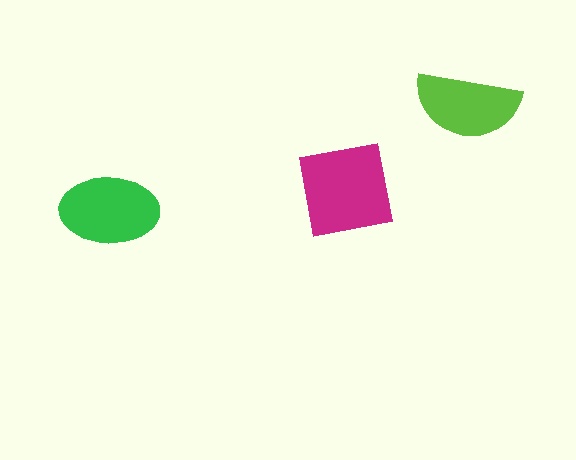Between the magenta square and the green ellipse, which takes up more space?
The magenta square.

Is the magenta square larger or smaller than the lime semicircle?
Larger.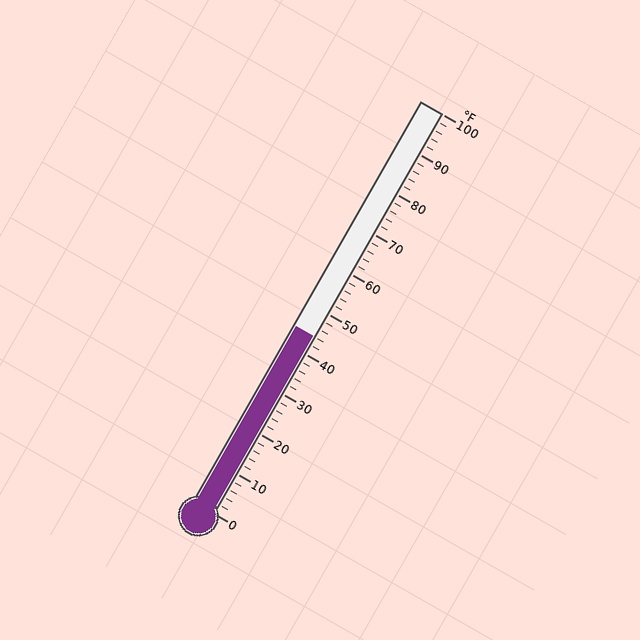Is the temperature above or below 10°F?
The temperature is above 10°F.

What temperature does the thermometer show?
The thermometer shows approximately 44°F.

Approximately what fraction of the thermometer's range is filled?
The thermometer is filled to approximately 45% of its range.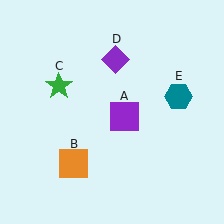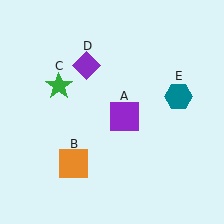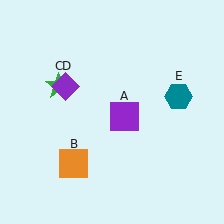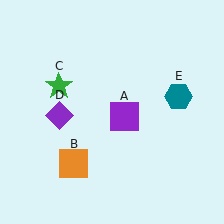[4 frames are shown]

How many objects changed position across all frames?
1 object changed position: purple diamond (object D).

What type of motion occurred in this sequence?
The purple diamond (object D) rotated counterclockwise around the center of the scene.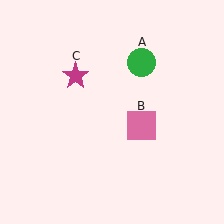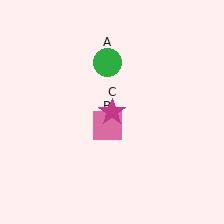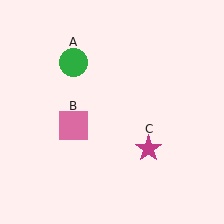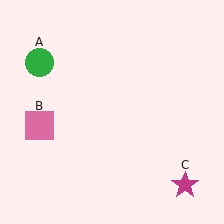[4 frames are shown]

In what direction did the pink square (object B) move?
The pink square (object B) moved left.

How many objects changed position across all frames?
3 objects changed position: green circle (object A), pink square (object B), magenta star (object C).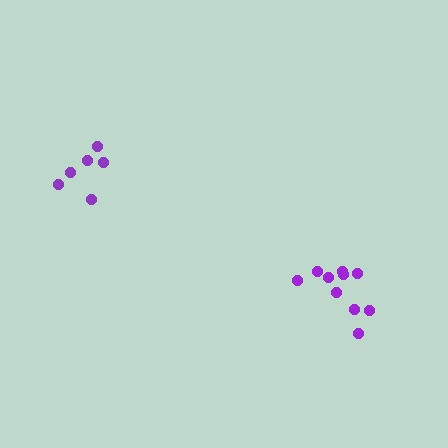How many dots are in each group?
Group 1: 10 dots, Group 2: 6 dots (16 total).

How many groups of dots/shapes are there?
There are 2 groups.